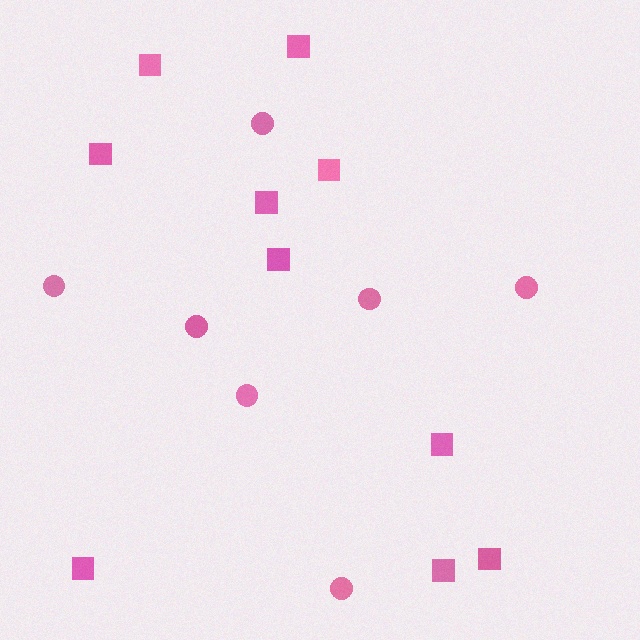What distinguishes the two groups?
There are 2 groups: one group of squares (10) and one group of circles (7).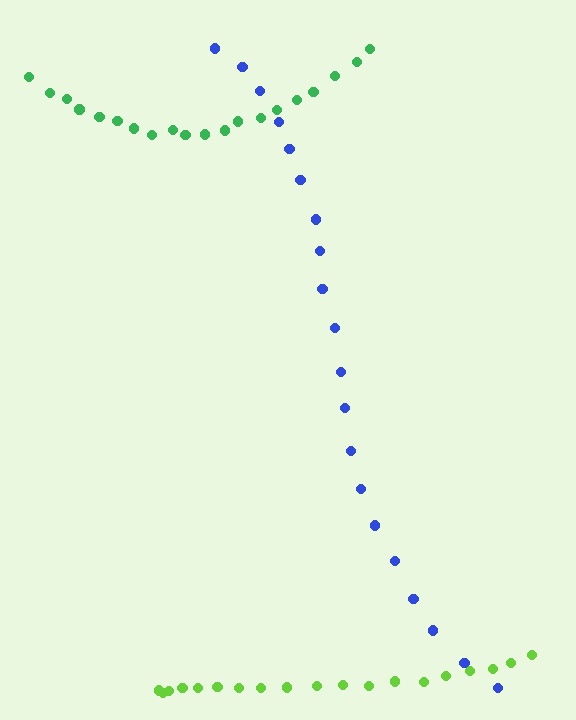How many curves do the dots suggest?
There are 3 distinct paths.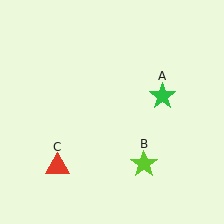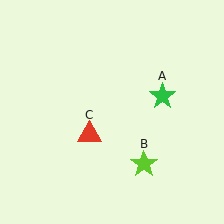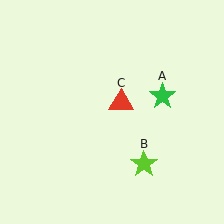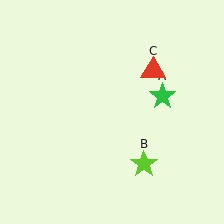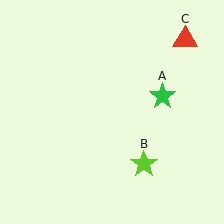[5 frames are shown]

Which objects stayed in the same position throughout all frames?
Green star (object A) and lime star (object B) remained stationary.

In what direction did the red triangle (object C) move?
The red triangle (object C) moved up and to the right.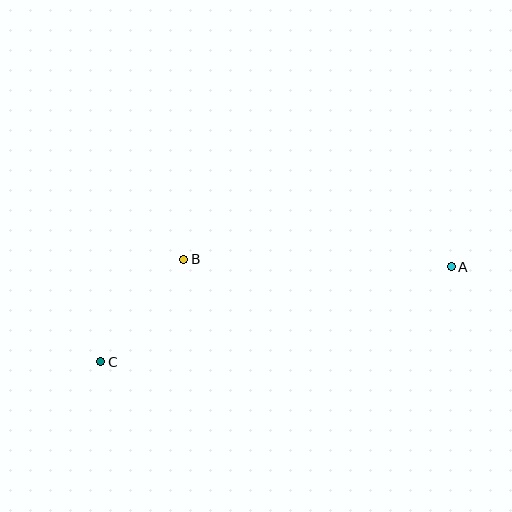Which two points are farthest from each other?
Points A and C are farthest from each other.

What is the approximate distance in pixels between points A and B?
The distance between A and B is approximately 268 pixels.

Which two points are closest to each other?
Points B and C are closest to each other.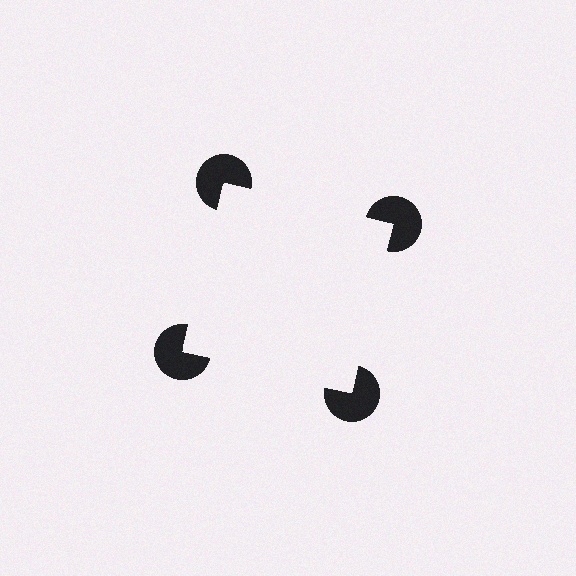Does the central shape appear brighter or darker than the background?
It typically appears slightly brighter than the background, even though no actual brightness change is drawn.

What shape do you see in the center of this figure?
An illusory square — its edges are inferred from the aligned wedge cuts in the pac-man discs, not physically drawn.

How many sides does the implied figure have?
4 sides.